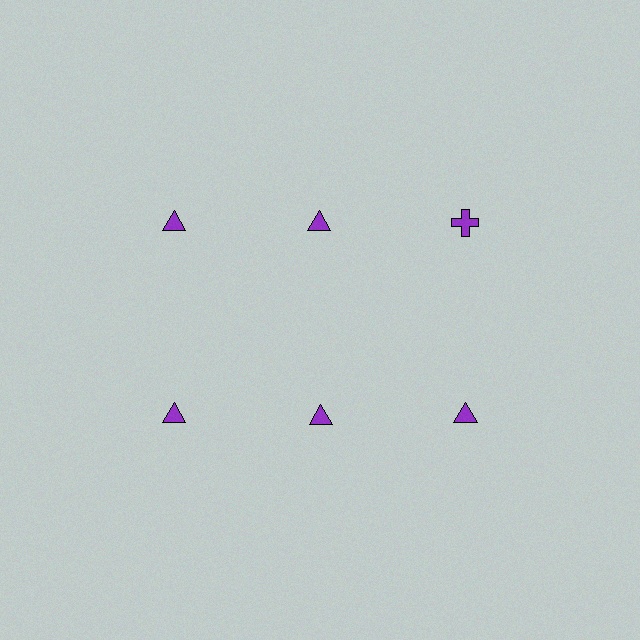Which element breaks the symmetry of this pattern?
The purple cross in the top row, center column breaks the symmetry. All other shapes are purple triangles.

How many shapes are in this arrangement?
There are 6 shapes arranged in a grid pattern.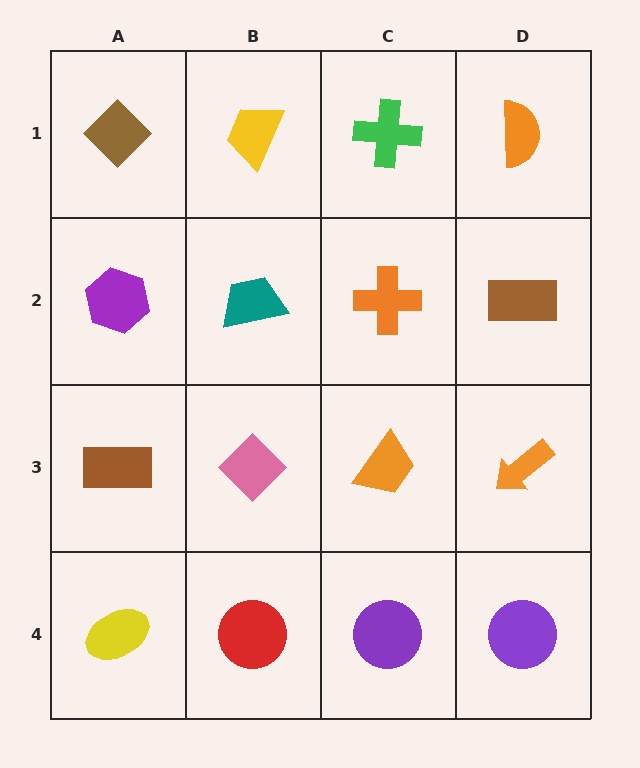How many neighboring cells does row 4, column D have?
2.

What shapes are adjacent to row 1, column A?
A purple hexagon (row 2, column A), a yellow trapezoid (row 1, column B).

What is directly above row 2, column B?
A yellow trapezoid.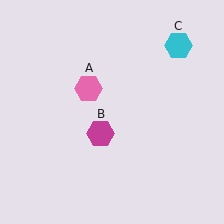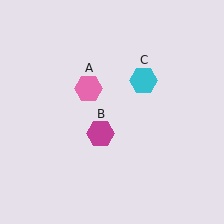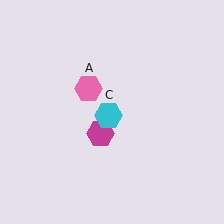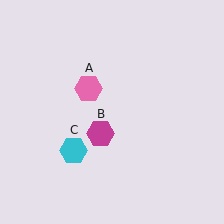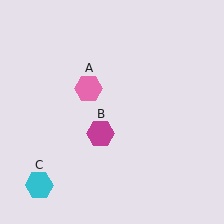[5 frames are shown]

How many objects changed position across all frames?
1 object changed position: cyan hexagon (object C).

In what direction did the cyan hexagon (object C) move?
The cyan hexagon (object C) moved down and to the left.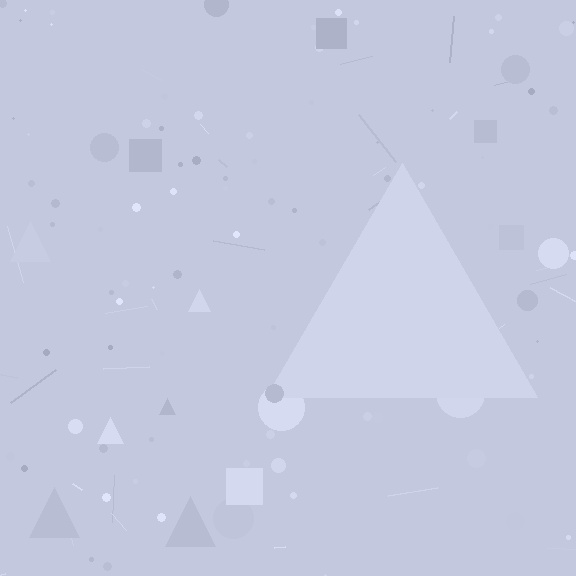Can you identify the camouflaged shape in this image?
The camouflaged shape is a triangle.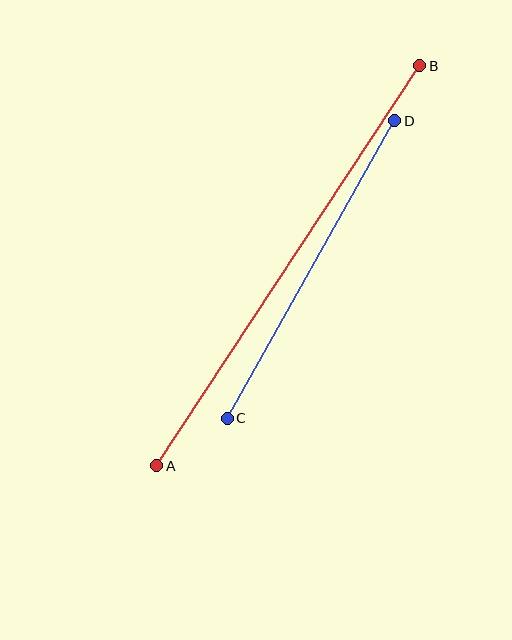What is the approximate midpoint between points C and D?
The midpoint is at approximately (311, 270) pixels.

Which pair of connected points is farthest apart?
Points A and B are farthest apart.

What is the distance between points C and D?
The distance is approximately 341 pixels.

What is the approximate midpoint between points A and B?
The midpoint is at approximately (288, 266) pixels.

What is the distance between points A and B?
The distance is approximately 479 pixels.